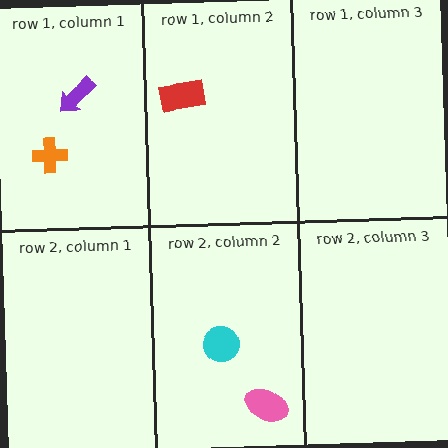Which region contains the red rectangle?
The row 1, column 2 region.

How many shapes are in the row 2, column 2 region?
2.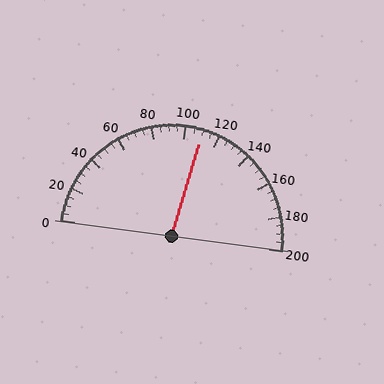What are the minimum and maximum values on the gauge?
The gauge ranges from 0 to 200.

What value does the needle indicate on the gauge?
The needle indicates approximately 110.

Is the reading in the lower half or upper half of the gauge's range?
The reading is in the upper half of the range (0 to 200).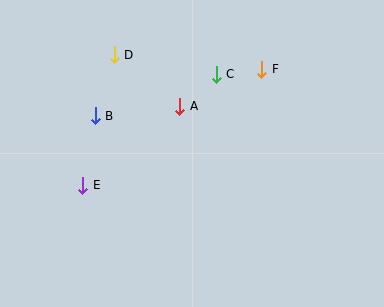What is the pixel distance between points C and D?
The distance between C and D is 104 pixels.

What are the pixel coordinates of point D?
Point D is at (114, 55).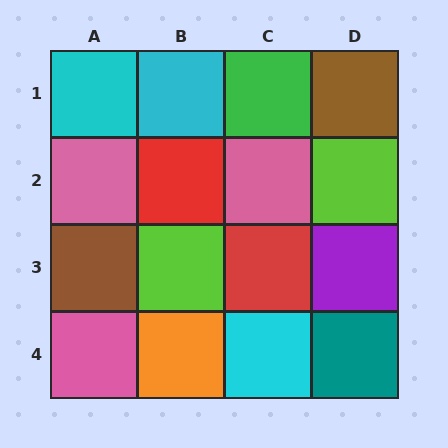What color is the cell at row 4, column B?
Orange.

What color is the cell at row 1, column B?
Cyan.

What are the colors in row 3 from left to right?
Brown, lime, red, purple.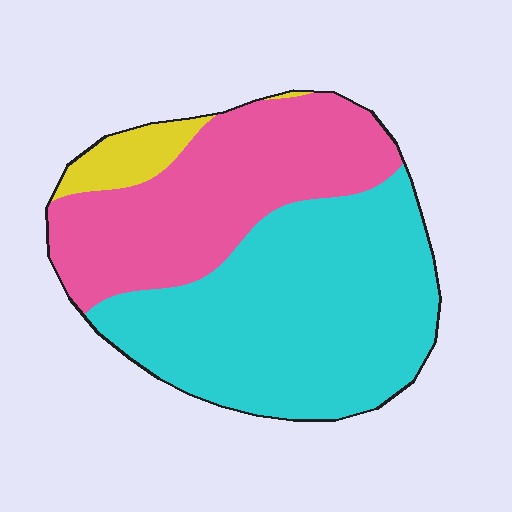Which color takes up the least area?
Yellow, at roughly 5%.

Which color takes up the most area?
Cyan, at roughly 55%.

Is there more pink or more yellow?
Pink.